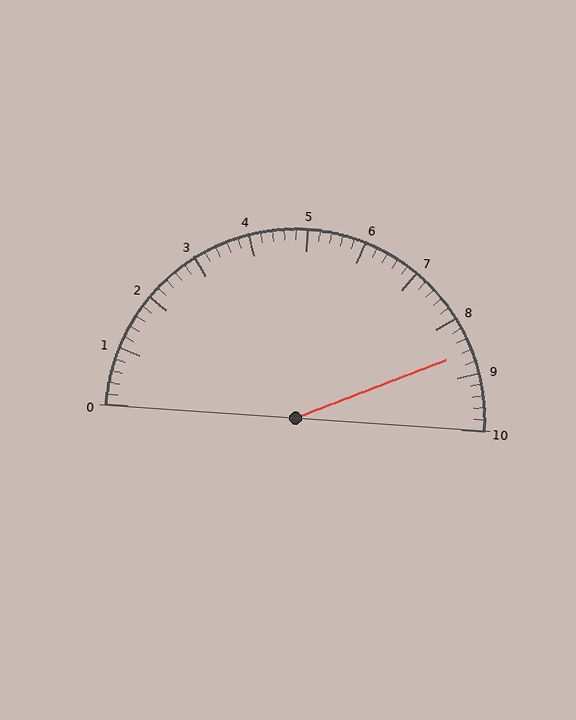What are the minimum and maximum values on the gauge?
The gauge ranges from 0 to 10.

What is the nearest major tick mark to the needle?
The nearest major tick mark is 9.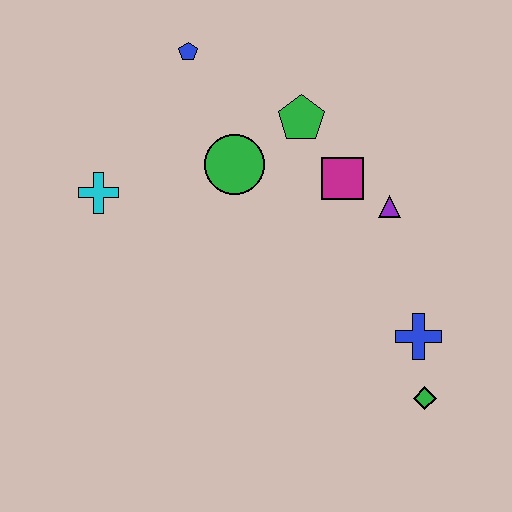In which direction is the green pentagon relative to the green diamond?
The green pentagon is above the green diamond.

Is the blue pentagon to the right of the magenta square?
No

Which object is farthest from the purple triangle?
The cyan cross is farthest from the purple triangle.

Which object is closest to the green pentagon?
The magenta square is closest to the green pentagon.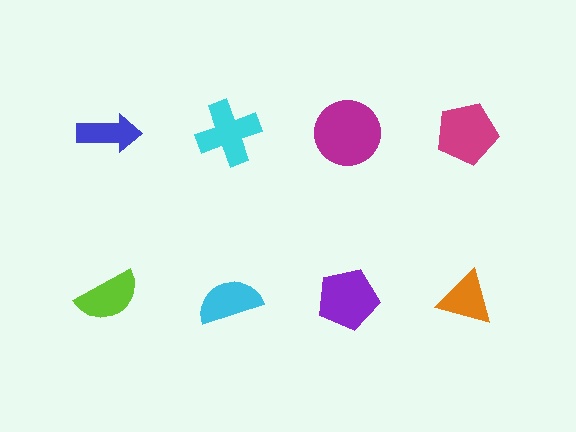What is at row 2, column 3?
A purple pentagon.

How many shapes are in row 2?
4 shapes.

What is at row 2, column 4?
An orange triangle.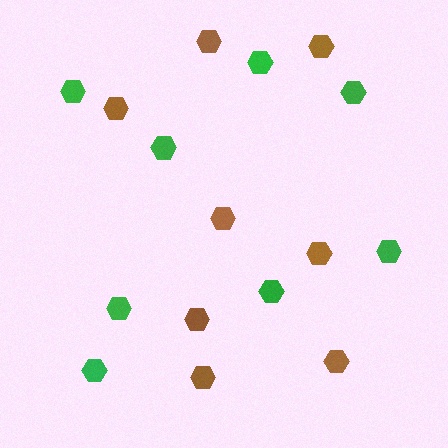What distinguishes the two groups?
There are 2 groups: one group of brown hexagons (8) and one group of green hexagons (8).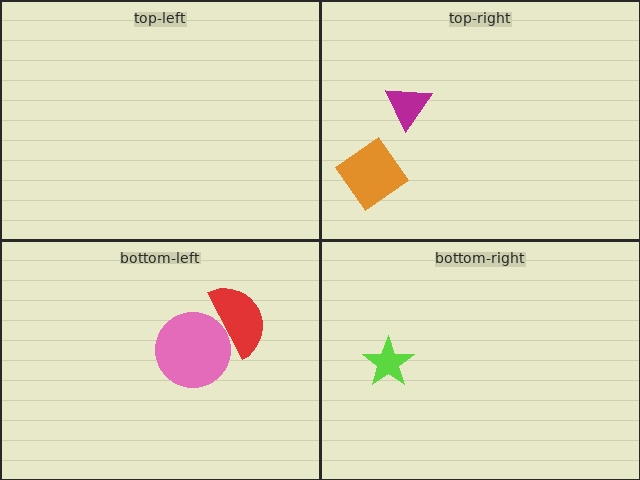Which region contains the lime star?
The bottom-right region.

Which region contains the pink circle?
The bottom-left region.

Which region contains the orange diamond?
The top-right region.